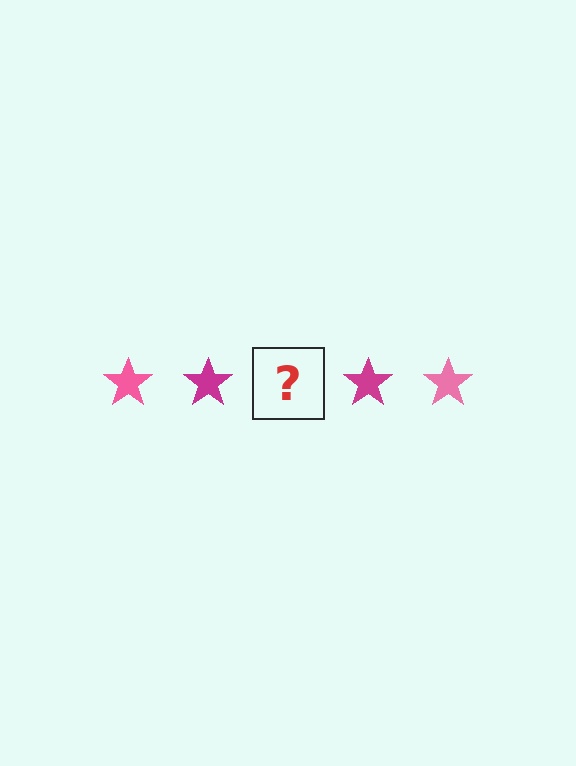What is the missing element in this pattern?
The missing element is a pink star.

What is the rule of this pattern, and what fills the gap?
The rule is that the pattern cycles through pink, magenta stars. The gap should be filled with a pink star.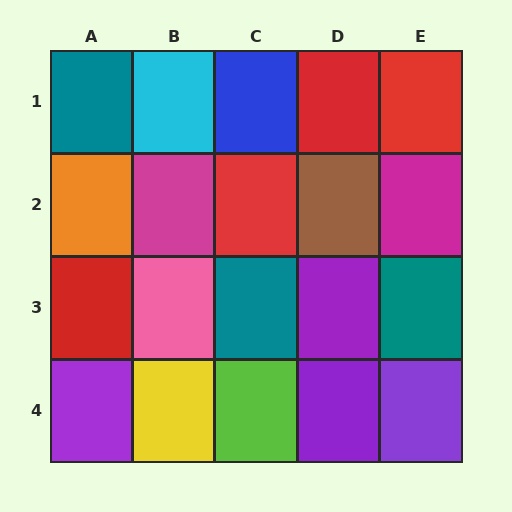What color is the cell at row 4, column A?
Purple.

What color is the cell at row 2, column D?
Brown.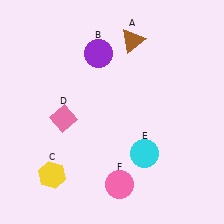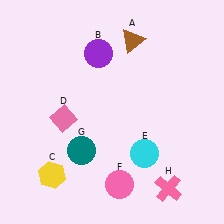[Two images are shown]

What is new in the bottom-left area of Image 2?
A teal circle (G) was added in the bottom-left area of Image 2.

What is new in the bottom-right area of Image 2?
A pink cross (H) was added in the bottom-right area of Image 2.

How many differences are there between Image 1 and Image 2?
There are 2 differences between the two images.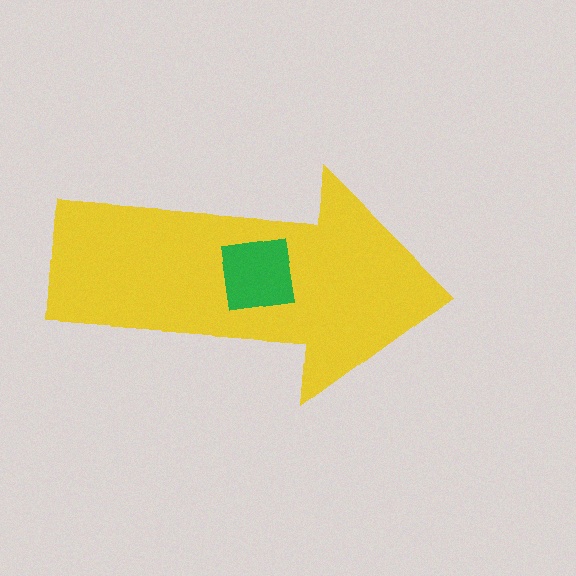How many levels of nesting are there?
2.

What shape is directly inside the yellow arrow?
The green square.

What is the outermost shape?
The yellow arrow.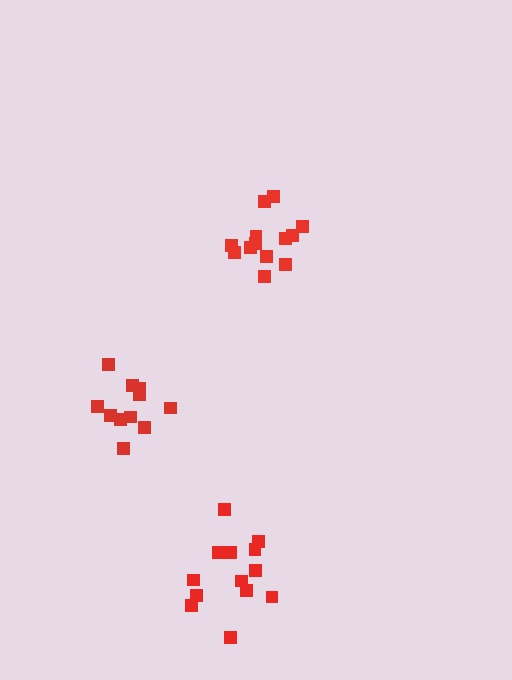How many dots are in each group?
Group 1: 13 dots, Group 2: 11 dots, Group 3: 13 dots (37 total).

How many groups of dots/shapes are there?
There are 3 groups.